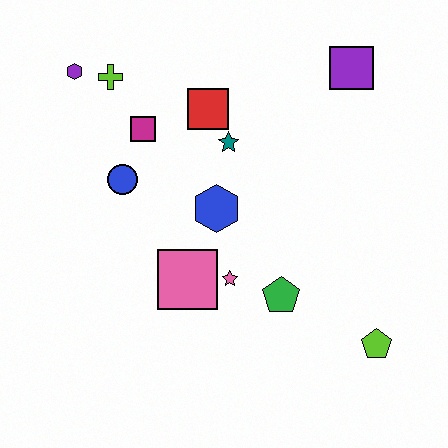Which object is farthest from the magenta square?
The lime pentagon is farthest from the magenta square.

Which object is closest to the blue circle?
The magenta square is closest to the blue circle.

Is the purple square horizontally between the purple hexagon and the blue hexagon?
No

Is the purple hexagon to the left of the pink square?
Yes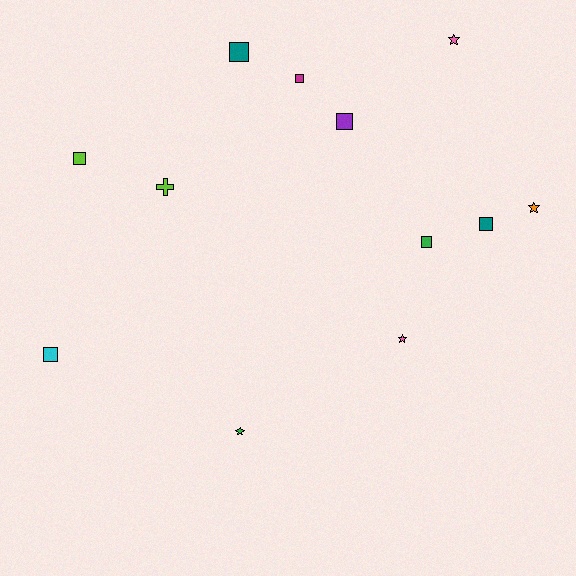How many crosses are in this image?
There is 1 cross.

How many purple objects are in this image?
There is 1 purple object.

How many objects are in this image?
There are 12 objects.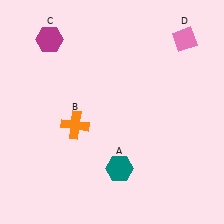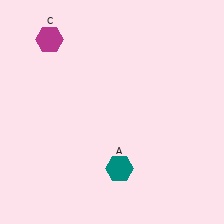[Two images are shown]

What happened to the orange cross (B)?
The orange cross (B) was removed in Image 2. It was in the bottom-left area of Image 1.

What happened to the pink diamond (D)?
The pink diamond (D) was removed in Image 2. It was in the top-right area of Image 1.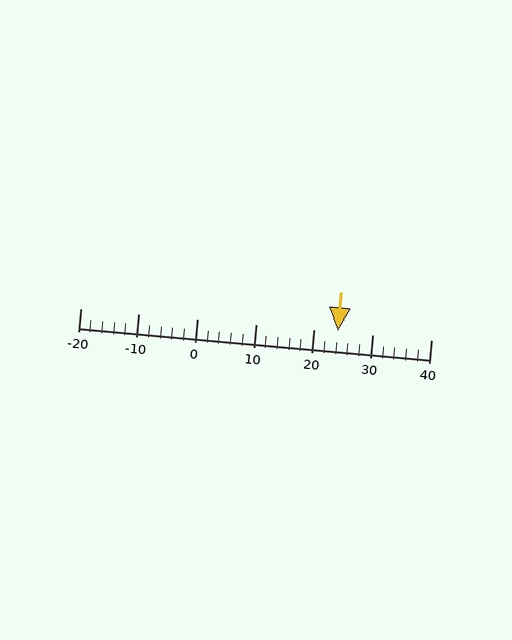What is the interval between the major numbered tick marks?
The major tick marks are spaced 10 units apart.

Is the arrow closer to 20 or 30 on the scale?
The arrow is closer to 20.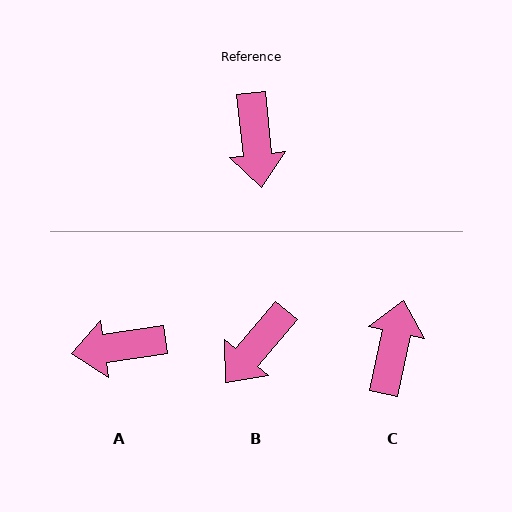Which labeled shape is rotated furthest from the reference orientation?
C, about 162 degrees away.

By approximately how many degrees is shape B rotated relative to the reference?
Approximately 46 degrees clockwise.